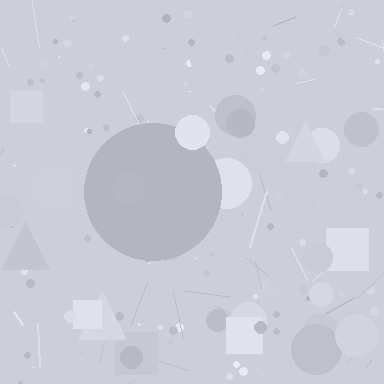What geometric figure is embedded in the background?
A circle is embedded in the background.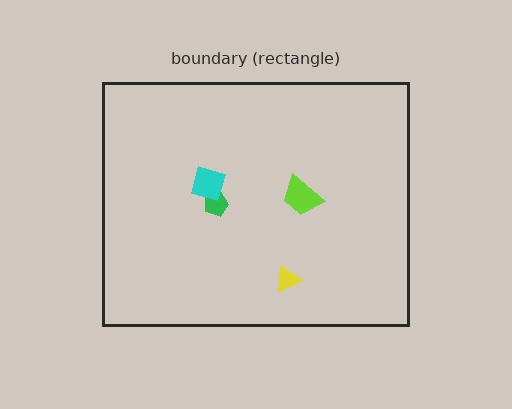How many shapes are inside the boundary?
4 inside, 0 outside.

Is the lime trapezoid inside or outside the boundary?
Inside.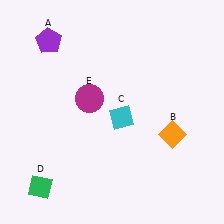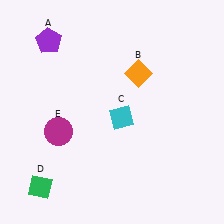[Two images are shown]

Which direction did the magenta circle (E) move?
The magenta circle (E) moved down.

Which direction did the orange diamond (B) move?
The orange diamond (B) moved up.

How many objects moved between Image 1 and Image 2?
2 objects moved between the two images.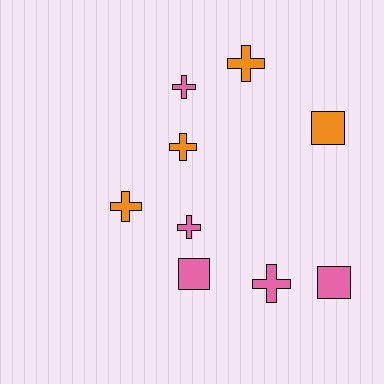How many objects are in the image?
There are 9 objects.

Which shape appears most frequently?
Cross, with 6 objects.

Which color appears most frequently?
Pink, with 5 objects.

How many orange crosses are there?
There are 3 orange crosses.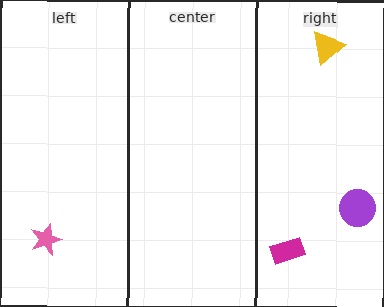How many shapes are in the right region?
3.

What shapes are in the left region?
The pink star.